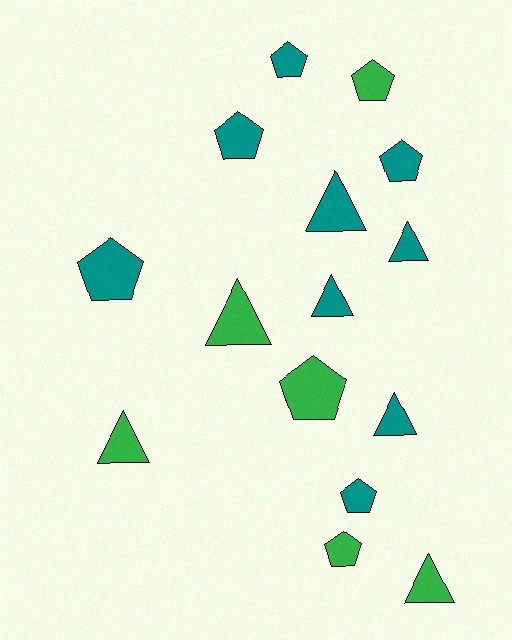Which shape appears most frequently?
Pentagon, with 8 objects.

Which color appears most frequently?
Teal, with 9 objects.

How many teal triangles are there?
There are 4 teal triangles.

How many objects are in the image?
There are 15 objects.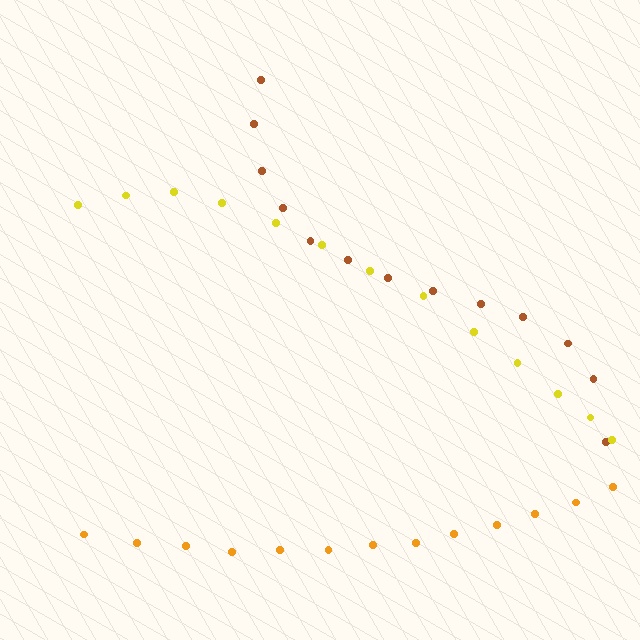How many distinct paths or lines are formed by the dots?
There are 3 distinct paths.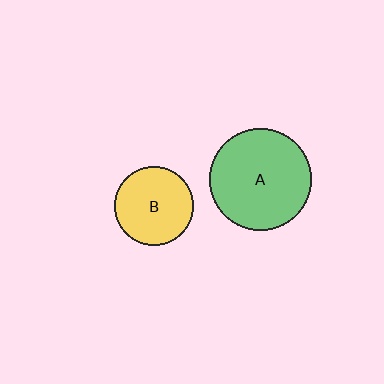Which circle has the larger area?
Circle A (green).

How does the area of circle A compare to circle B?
Approximately 1.7 times.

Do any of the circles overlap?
No, none of the circles overlap.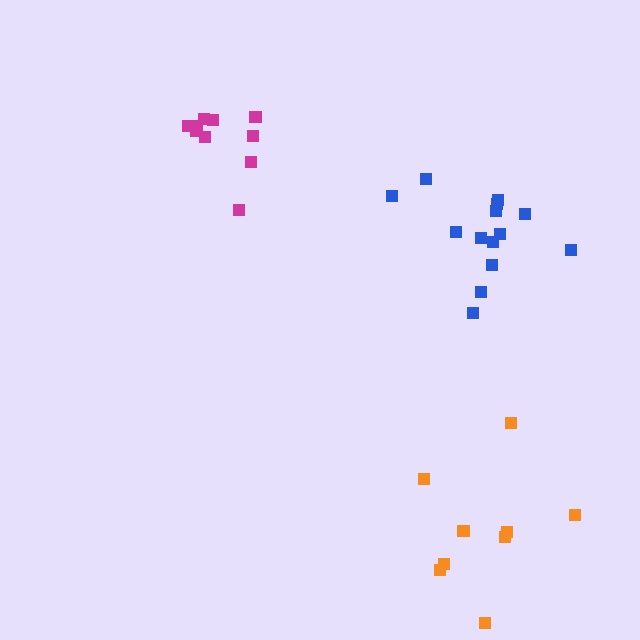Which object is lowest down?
The orange cluster is bottommost.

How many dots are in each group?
Group 1: 14 dots, Group 2: 10 dots, Group 3: 9 dots (33 total).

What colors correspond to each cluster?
The clusters are colored: blue, magenta, orange.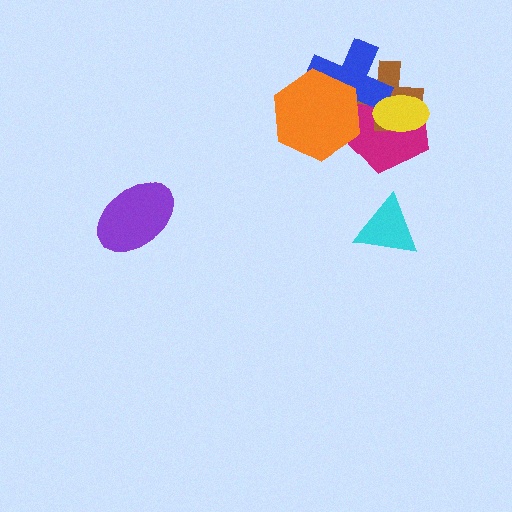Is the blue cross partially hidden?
Yes, it is partially covered by another shape.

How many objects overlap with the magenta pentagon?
4 objects overlap with the magenta pentagon.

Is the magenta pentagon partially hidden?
Yes, it is partially covered by another shape.